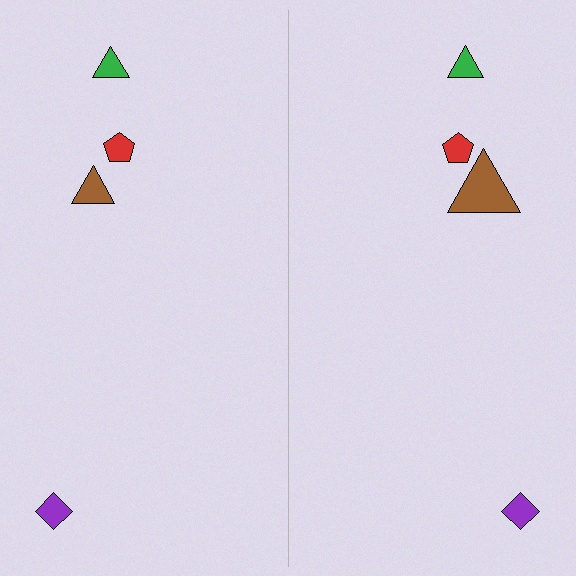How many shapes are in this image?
There are 8 shapes in this image.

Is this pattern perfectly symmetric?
No, the pattern is not perfectly symmetric. The brown triangle on the right side has a different size than its mirror counterpart.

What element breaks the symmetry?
The brown triangle on the right side has a different size than its mirror counterpart.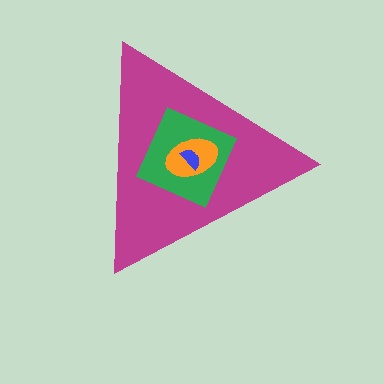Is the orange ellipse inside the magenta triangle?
Yes.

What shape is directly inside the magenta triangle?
The green square.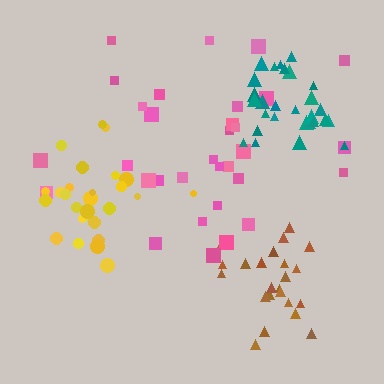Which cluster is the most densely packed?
Teal.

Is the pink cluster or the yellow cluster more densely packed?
Yellow.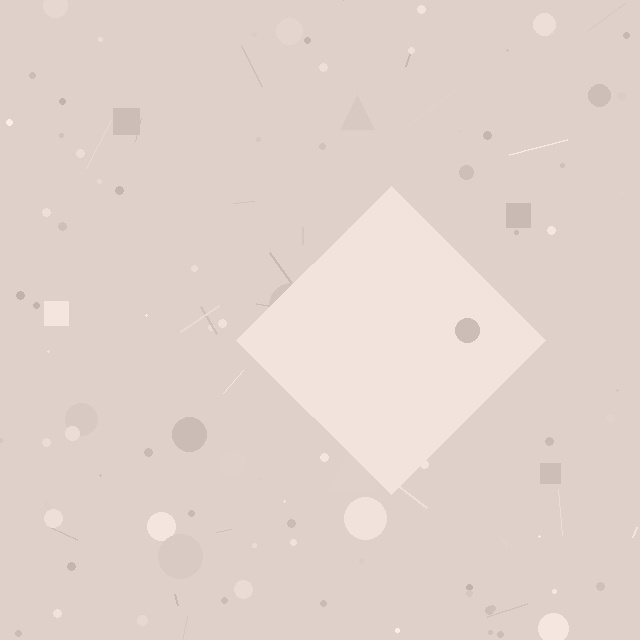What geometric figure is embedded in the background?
A diamond is embedded in the background.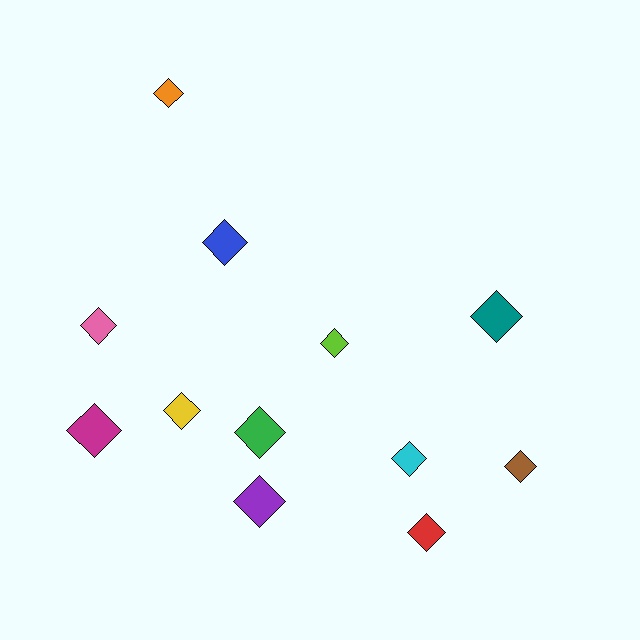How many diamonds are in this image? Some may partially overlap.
There are 12 diamonds.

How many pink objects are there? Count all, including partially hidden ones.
There is 1 pink object.